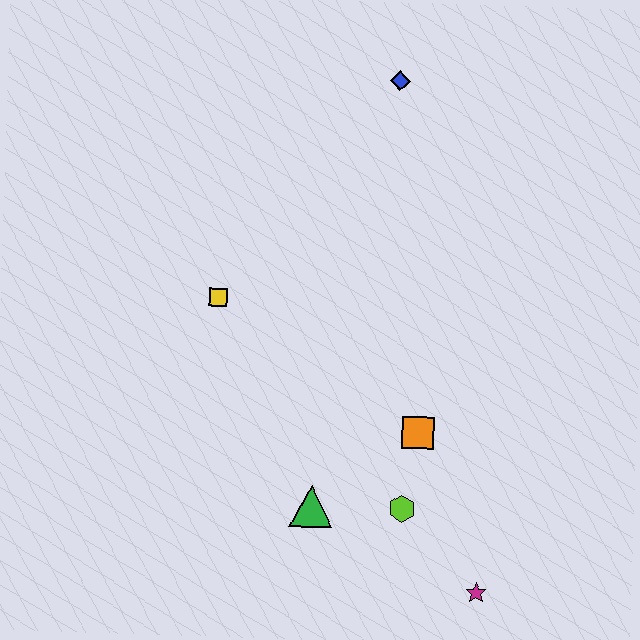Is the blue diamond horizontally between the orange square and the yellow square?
Yes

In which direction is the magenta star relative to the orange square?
The magenta star is below the orange square.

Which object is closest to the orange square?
The lime hexagon is closest to the orange square.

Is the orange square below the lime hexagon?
No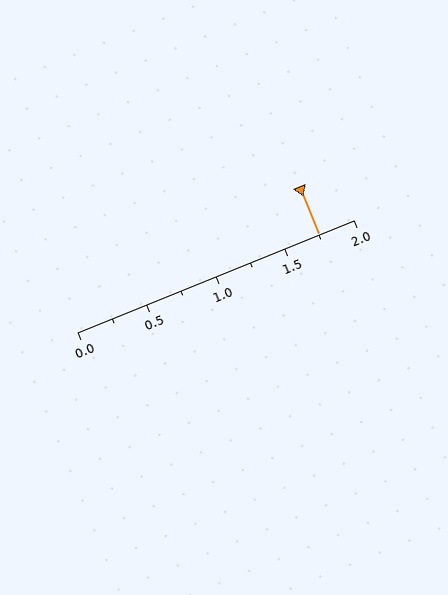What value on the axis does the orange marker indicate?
The marker indicates approximately 1.75.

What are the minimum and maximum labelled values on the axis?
The axis runs from 0.0 to 2.0.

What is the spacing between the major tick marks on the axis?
The major ticks are spaced 0.5 apart.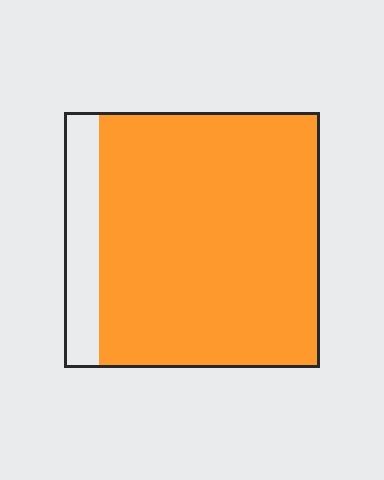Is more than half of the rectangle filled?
Yes.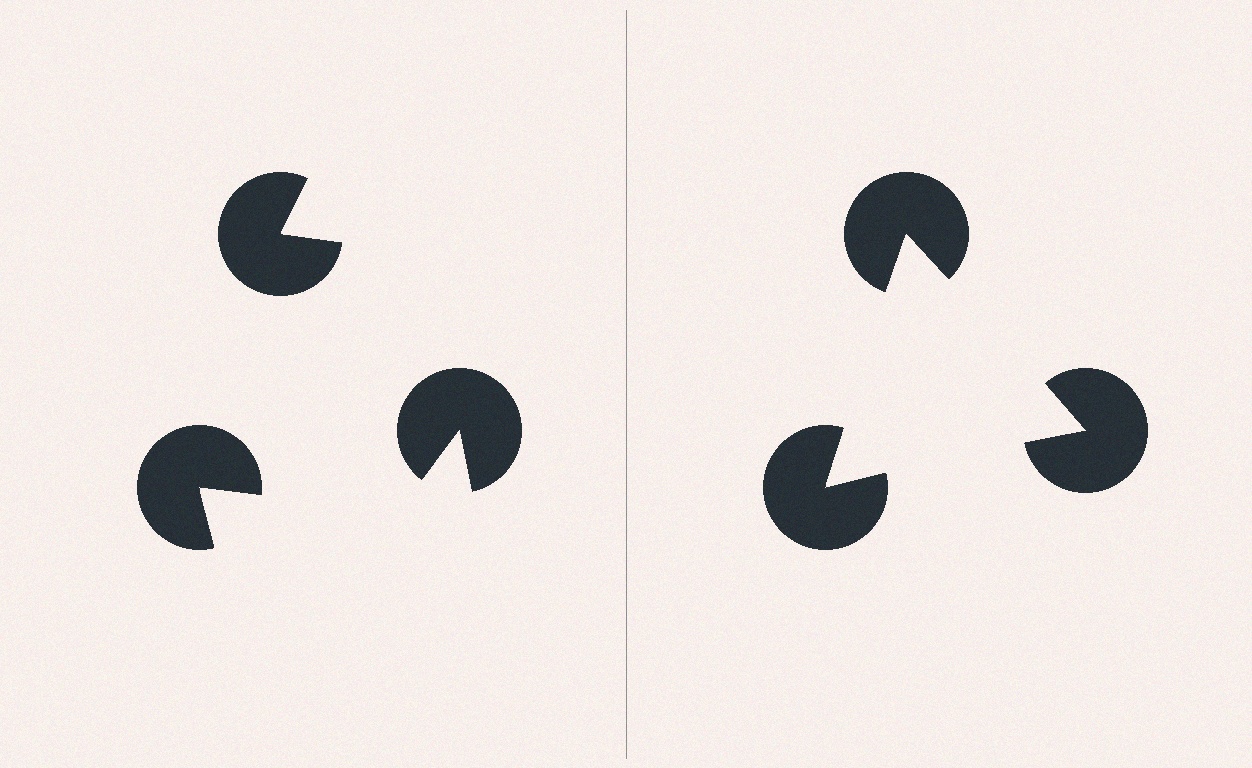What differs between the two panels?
The pac-man discs are positioned identically on both sides; only the wedge orientations differ. On the right they align to a triangle; on the left they are misaligned.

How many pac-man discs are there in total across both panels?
6 — 3 on each side.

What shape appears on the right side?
An illusory triangle.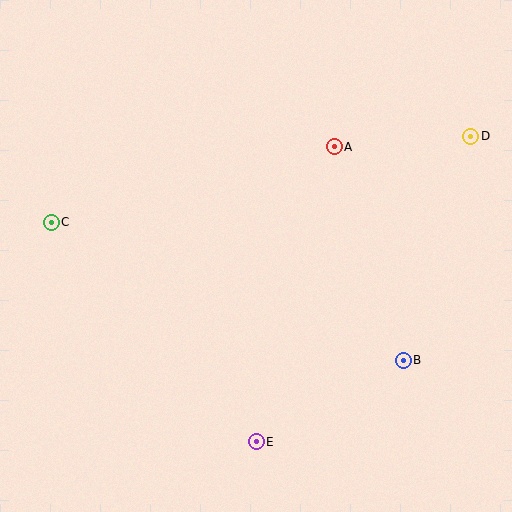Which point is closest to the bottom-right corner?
Point B is closest to the bottom-right corner.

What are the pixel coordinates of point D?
Point D is at (471, 136).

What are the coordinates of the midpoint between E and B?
The midpoint between E and B is at (330, 401).